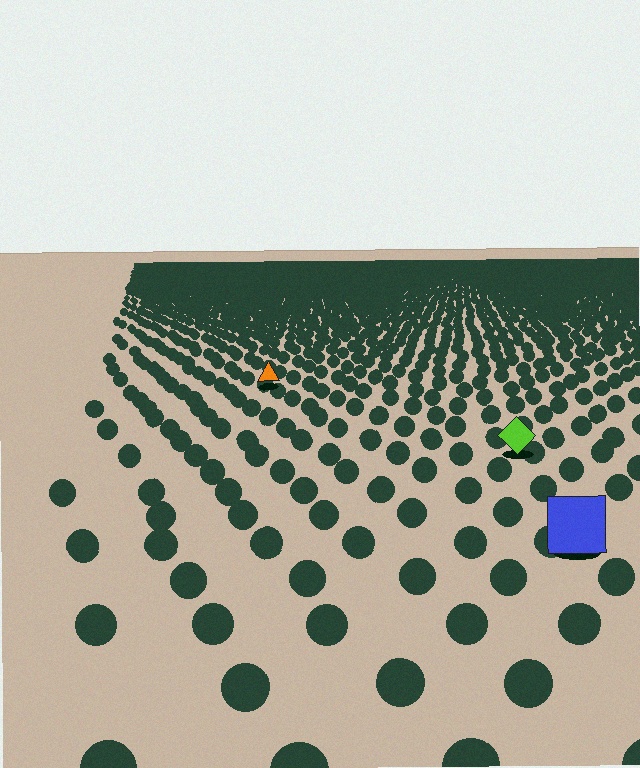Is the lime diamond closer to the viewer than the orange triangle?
Yes. The lime diamond is closer — you can tell from the texture gradient: the ground texture is coarser near it.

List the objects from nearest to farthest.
From nearest to farthest: the blue square, the lime diamond, the orange triangle.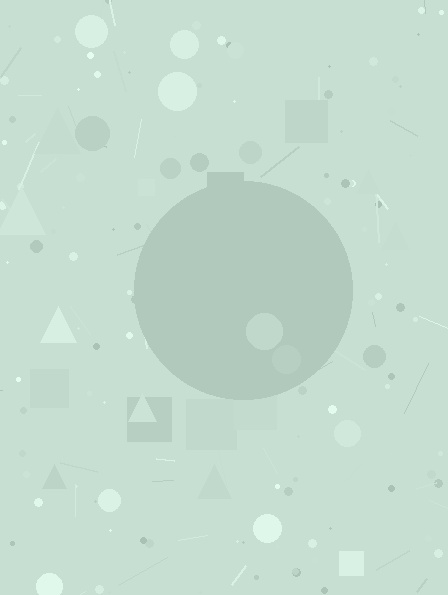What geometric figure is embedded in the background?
A circle is embedded in the background.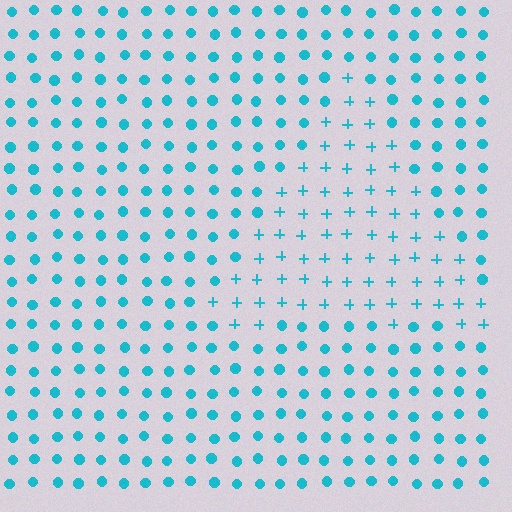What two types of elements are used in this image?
The image uses plus signs inside the triangle region and circles outside it.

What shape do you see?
I see a triangle.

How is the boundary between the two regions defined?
The boundary is defined by a change in element shape: plus signs inside vs. circles outside. All elements share the same color and spacing.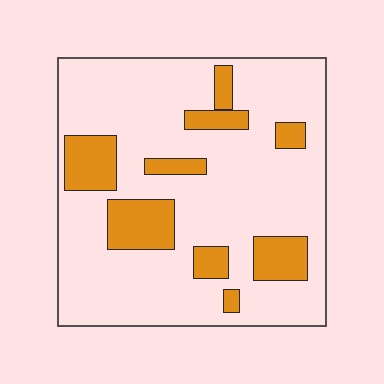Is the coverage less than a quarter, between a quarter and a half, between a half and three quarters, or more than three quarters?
Less than a quarter.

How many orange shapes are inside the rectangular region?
9.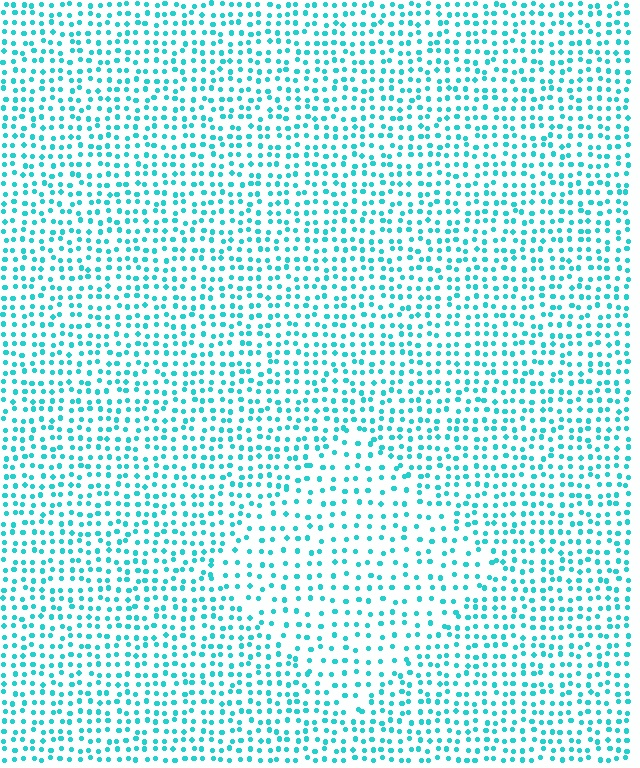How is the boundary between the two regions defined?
The boundary is defined by a change in element density (approximately 1.7x ratio). All elements are the same color, size, and shape.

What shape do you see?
I see a diamond.